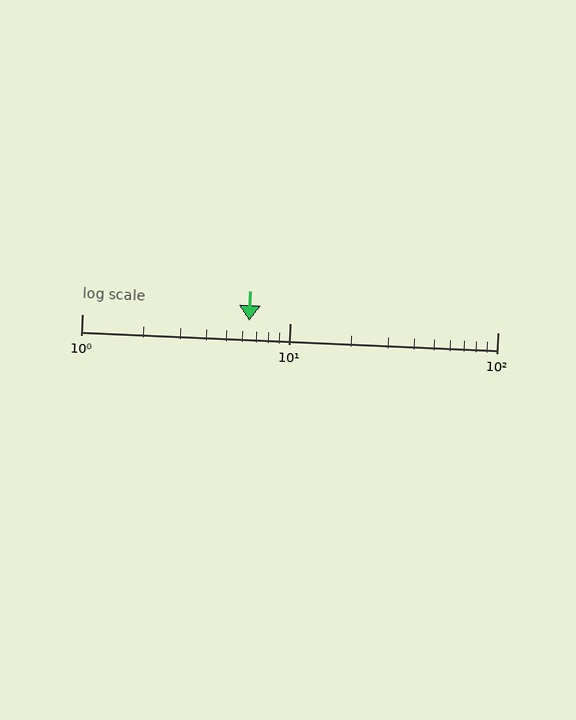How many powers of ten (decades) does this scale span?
The scale spans 2 decades, from 1 to 100.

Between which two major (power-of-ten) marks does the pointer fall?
The pointer is between 1 and 10.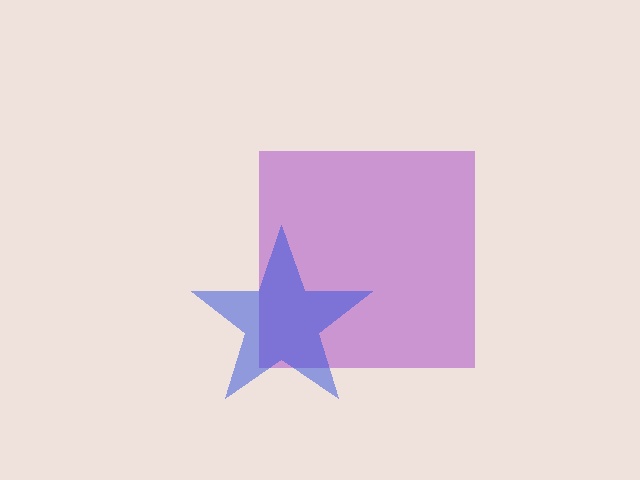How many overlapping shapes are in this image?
There are 2 overlapping shapes in the image.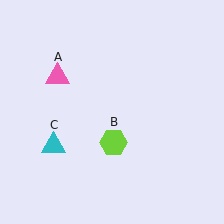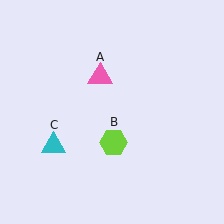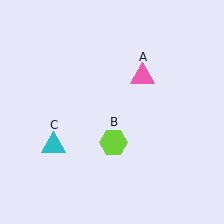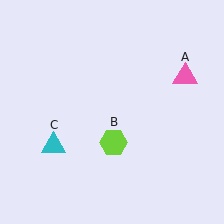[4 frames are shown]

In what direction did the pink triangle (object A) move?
The pink triangle (object A) moved right.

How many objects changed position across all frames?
1 object changed position: pink triangle (object A).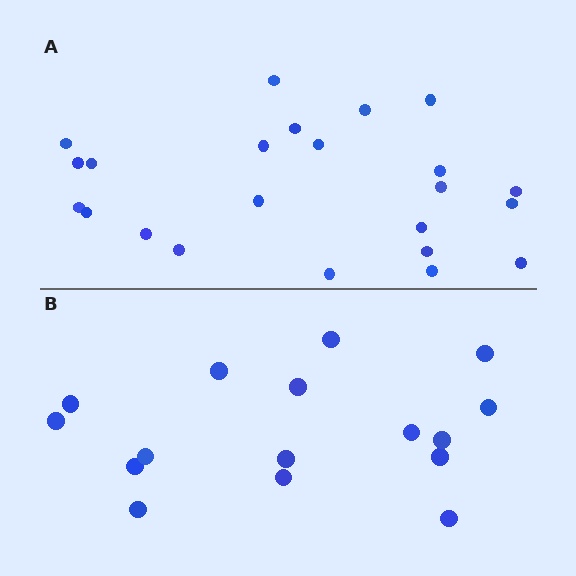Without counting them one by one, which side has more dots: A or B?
Region A (the top region) has more dots.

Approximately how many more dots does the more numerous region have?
Region A has roughly 8 or so more dots than region B.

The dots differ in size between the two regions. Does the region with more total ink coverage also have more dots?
No. Region B has more total ink coverage because its dots are larger, but region A actually contains more individual dots. Total area can be misleading — the number of items is what matters here.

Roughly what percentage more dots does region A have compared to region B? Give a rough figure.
About 45% more.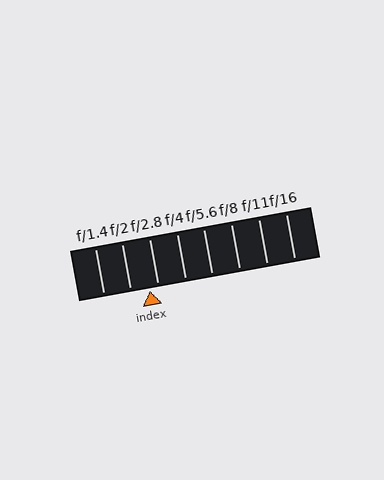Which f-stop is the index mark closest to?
The index mark is closest to f/2.8.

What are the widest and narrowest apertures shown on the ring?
The widest aperture shown is f/1.4 and the narrowest is f/16.